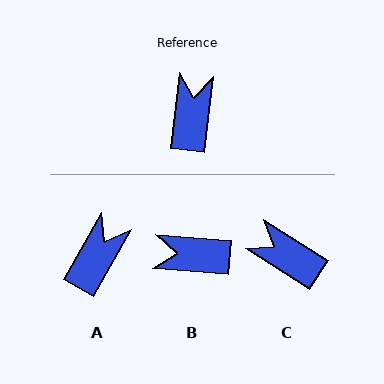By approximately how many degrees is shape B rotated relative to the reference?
Approximately 92 degrees counter-clockwise.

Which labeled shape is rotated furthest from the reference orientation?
B, about 92 degrees away.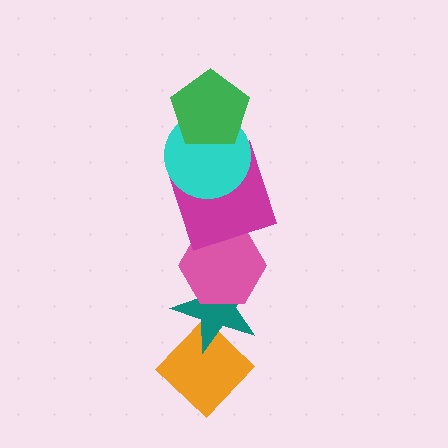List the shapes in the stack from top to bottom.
From top to bottom: the green pentagon, the cyan circle, the magenta square, the pink hexagon, the teal star, the orange diamond.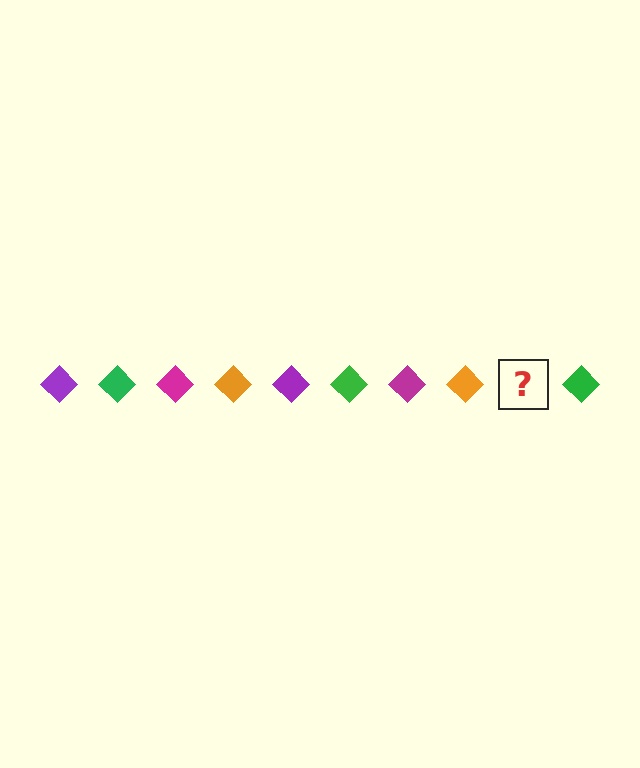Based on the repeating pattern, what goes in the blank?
The blank should be a purple diamond.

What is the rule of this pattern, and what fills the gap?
The rule is that the pattern cycles through purple, green, magenta, orange diamonds. The gap should be filled with a purple diamond.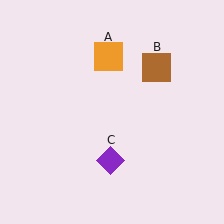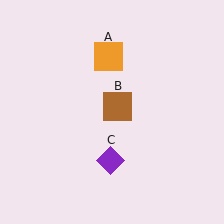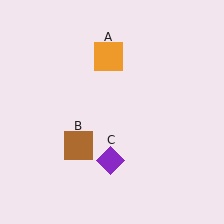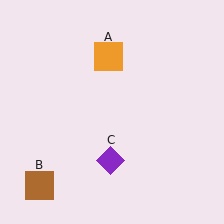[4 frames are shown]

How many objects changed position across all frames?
1 object changed position: brown square (object B).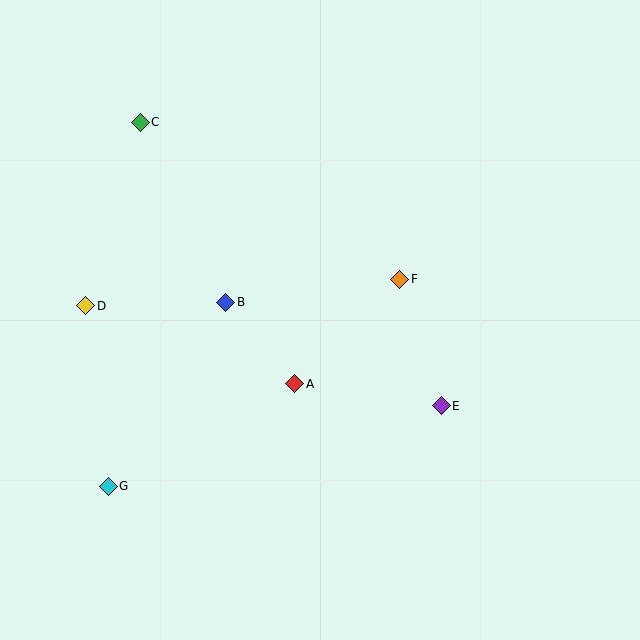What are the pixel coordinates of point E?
Point E is at (441, 406).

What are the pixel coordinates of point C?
Point C is at (140, 122).